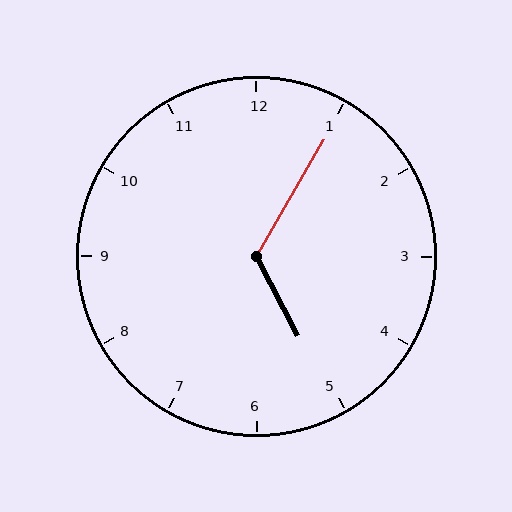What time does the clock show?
5:05.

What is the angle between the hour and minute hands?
Approximately 122 degrees.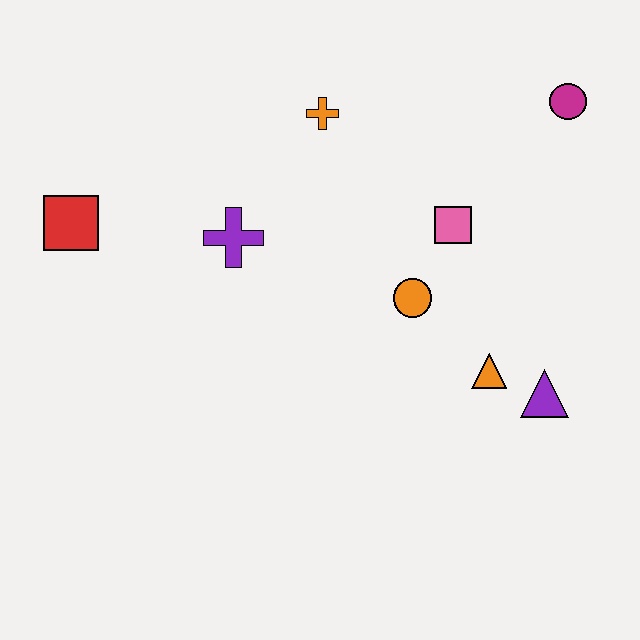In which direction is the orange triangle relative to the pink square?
The orange triangle is below the pink square.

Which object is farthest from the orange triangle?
The red square is farthest from the orange triangle.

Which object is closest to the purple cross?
The orange cross is closest to the purple cross.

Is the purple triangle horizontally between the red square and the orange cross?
No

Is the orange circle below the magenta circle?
Yes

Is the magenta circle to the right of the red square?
Yes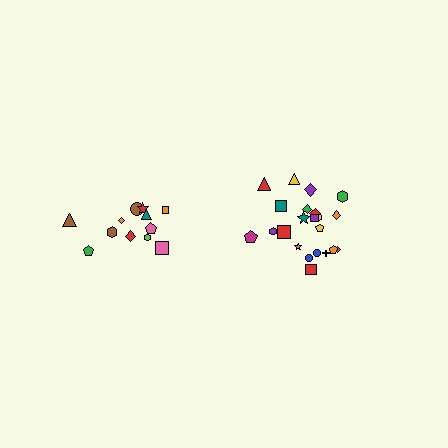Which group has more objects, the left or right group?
The right group.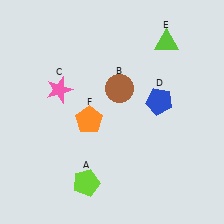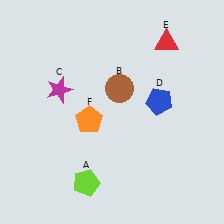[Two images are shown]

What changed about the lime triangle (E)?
In Image 1, E is lime. In Image 2, it changed to red.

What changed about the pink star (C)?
In Image 1, C is pink. In Image 2, it changed to magenta.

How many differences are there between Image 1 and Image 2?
There are 2 differences between the two images.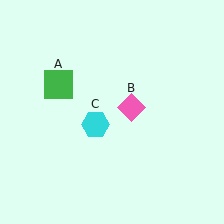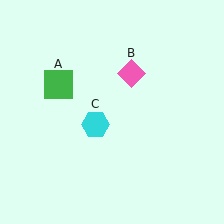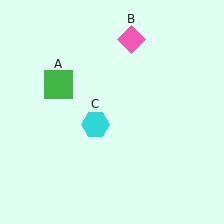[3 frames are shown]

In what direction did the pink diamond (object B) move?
The pink diamond (object B) moved up.